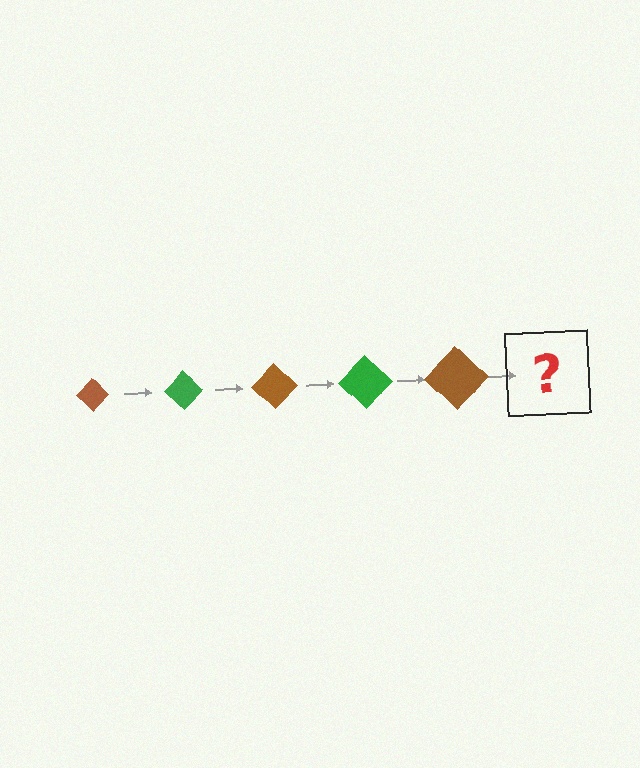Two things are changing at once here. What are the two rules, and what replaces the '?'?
The two rules are that the diamond grows larger each step and the color cycles through brown and green. The '?' should be a green diamond, larger than the previous one.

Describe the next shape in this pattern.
It should be a green diamond, larger than the previous one.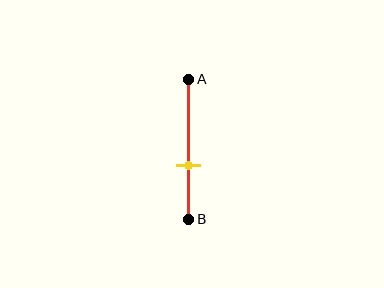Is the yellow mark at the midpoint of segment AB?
No, the mark is at about 60% from A, not at the 50% midpoint.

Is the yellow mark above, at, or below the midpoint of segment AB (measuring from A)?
The yellow mark is below the midpoint of segment AB.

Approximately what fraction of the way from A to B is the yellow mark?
The yellow mark is approximately 60% of the way from A to B.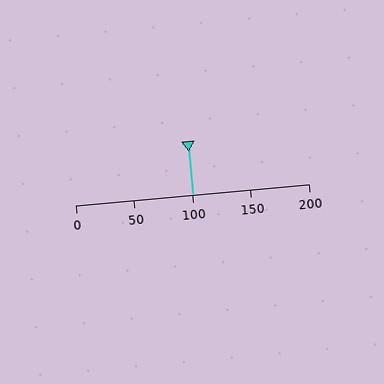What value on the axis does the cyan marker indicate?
The marker indicates approximately 100.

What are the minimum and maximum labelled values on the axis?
The axis runs from 0 to 200.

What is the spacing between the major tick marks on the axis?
The major ticks are spaced 50 apart.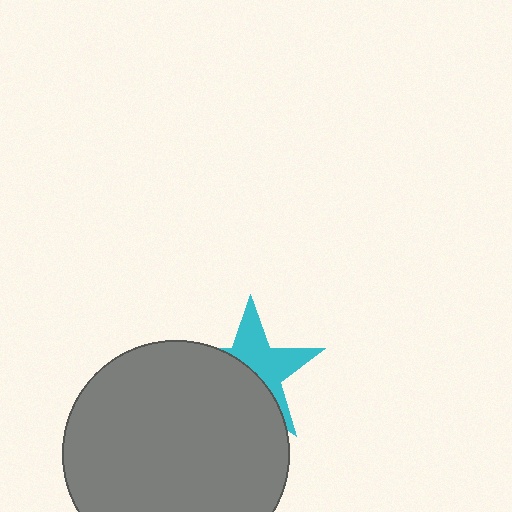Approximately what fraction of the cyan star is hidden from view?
Roughly 52% of the cyan star is hidden behind the gray circle.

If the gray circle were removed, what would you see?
You would see the complete cyan star.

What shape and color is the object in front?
The object in front is a gray circle.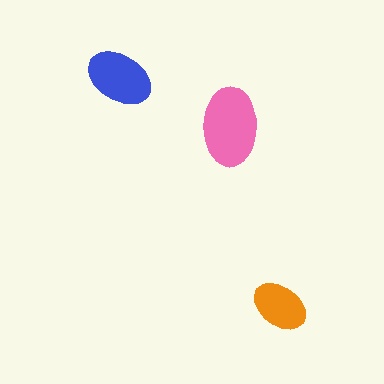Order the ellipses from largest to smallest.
the pink one, the blue one, the orange one.